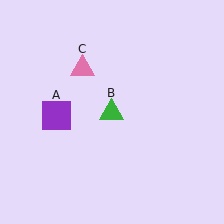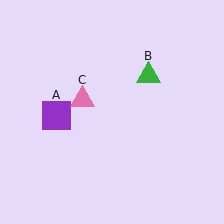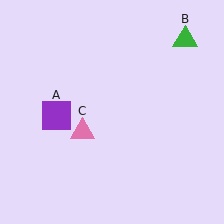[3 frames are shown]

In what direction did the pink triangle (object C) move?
The pink triangle (object C) moved down.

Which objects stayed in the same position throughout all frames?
Purple square (object A) remained stationary.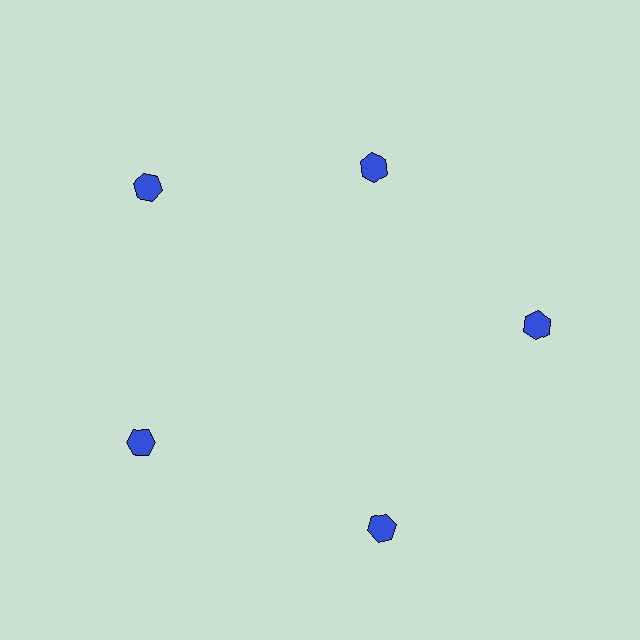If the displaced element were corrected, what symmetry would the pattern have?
It would have 5-fold rotational symmetry — the pattern would map onto itself every 72 degrees.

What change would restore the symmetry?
The symmetry would be restored by moving it outward, back onto the ring so that all 5 hexagons sit at equal angles and equal distance from the center.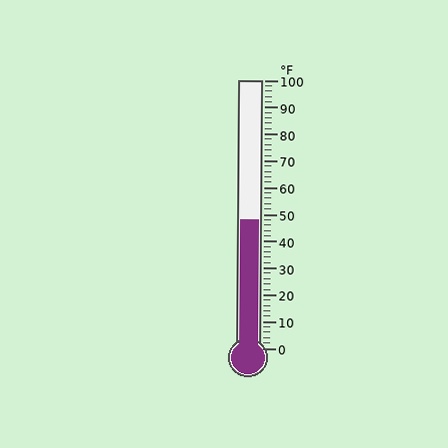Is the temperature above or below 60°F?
The temperature is below 60°F.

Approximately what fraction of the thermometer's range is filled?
The thermometer is filled to approximately 50% of its range.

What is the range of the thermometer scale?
The thermometer scale ranges from 0°F to 100°F.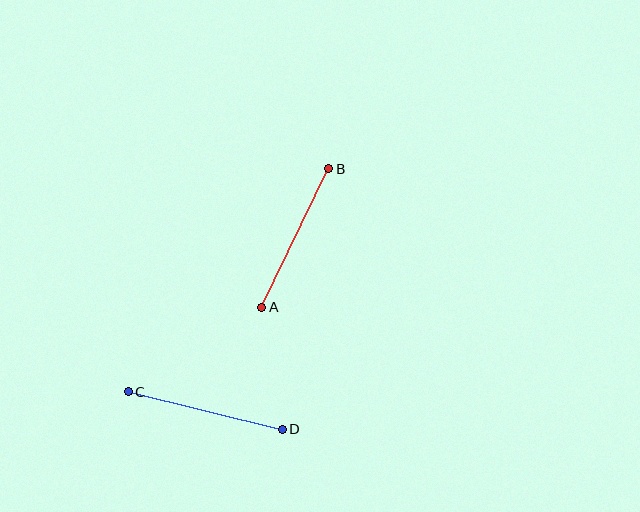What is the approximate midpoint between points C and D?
The midpoint is at approximately (205, 410) pixels.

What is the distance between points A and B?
The distance is approximately 154 pixels.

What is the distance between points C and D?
The distance is approximately 159 pixels.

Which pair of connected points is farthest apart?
Points C and D are farthest apart.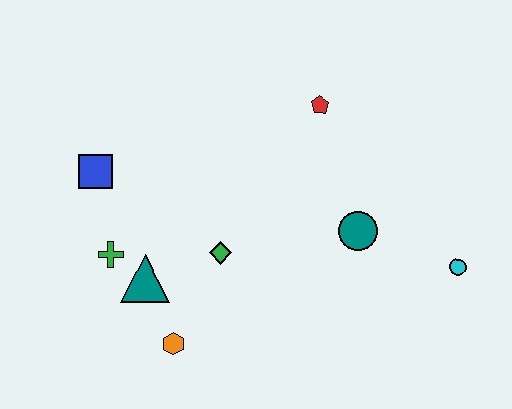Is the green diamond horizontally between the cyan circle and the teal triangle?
Yes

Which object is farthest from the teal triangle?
The cyan circle is farthest from the teal triangle.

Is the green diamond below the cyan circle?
No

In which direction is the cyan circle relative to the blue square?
The cyan circle is to the right of the blue square.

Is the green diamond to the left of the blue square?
No